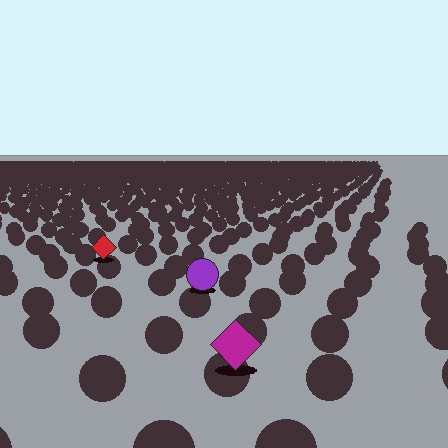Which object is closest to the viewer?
The magenta diamond is closest. The texture marks near it are larger and more spread out.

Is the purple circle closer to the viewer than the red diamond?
Yes. The purple circle is closer — you can tell from the texture gradient: the ground texture is coarser near it.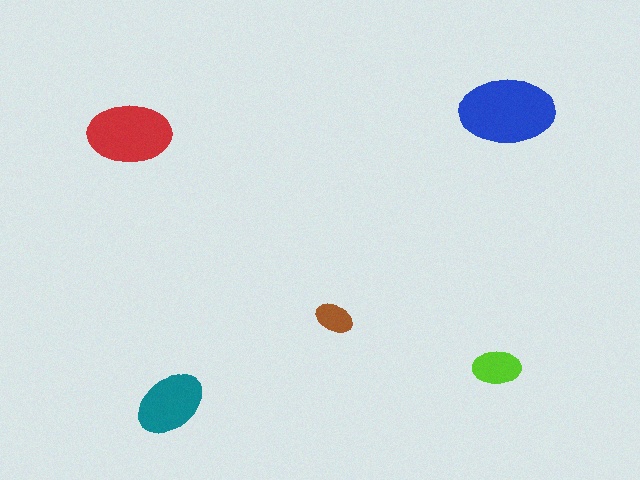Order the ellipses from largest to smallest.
the blue one, the red one, the teal one, the lime one, the brown one.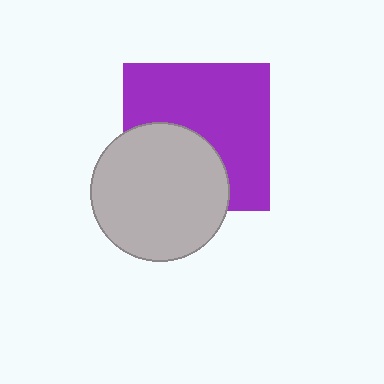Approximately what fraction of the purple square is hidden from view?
Roughly 39% of the purple square is hidden behind the light gray circle.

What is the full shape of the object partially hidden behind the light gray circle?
The partially hidden object is a purple square.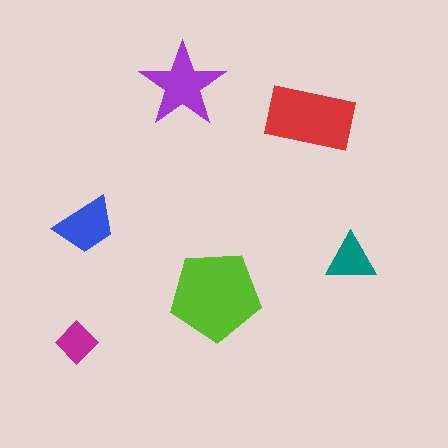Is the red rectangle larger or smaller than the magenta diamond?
Larger.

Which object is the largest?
The lime pentagon.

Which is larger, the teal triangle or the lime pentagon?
The lime pentagon.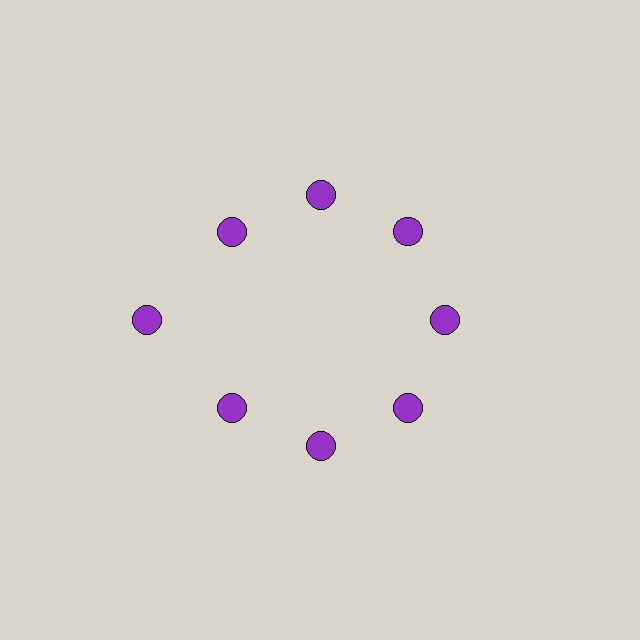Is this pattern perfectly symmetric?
No. The 8 purple circles are arranged in a ring, but one element near the 9 o'clock position is pushed outward from the center, breaking the 8-fold rotational symmetry.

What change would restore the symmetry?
The symmetry would be restored by moving it inward, back onto the ring so that all 8 circles sit at equal angles and equal distance from the center.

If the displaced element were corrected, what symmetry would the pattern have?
It would have 8-fold rotational symmetry — the pattern would map onto itself every 45 degrees.